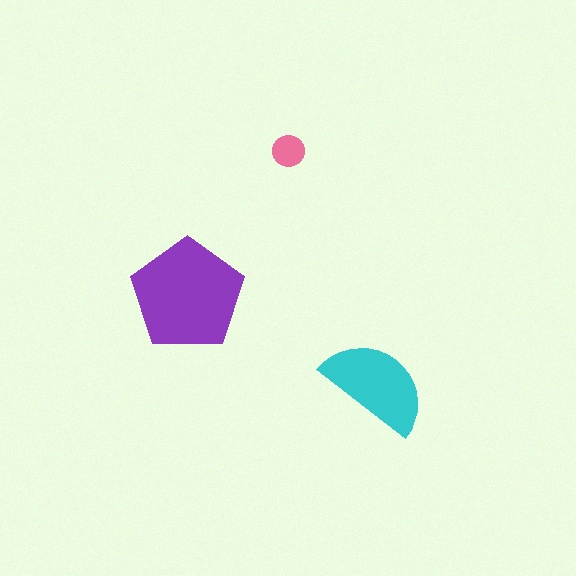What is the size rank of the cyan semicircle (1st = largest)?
2nd.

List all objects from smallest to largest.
The pink circle, the cyan semicircle, the purple pentagon.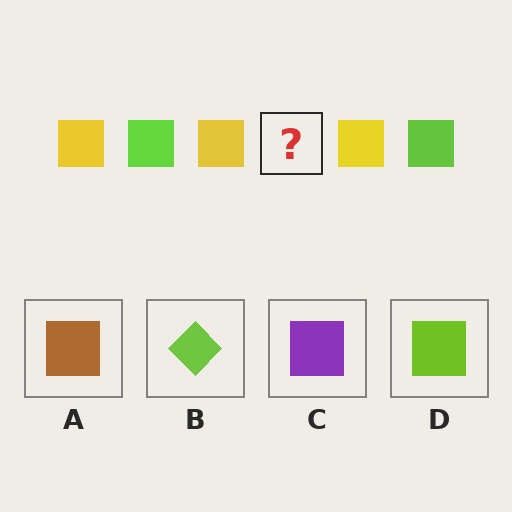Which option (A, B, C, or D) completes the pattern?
D.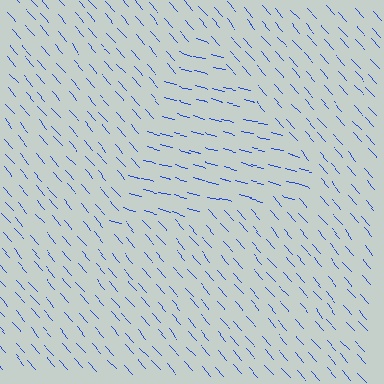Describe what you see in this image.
The image is filled with small blue line segments. A triangle region in the image has lines oriented differently from the surrounding lines, creating a visible texture boundary.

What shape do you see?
I see a triangle.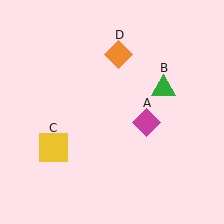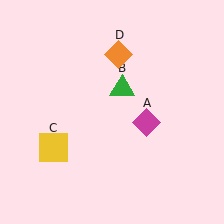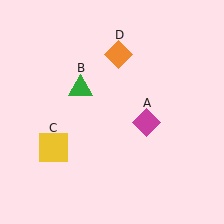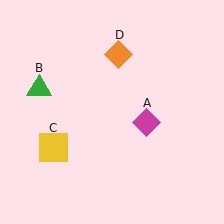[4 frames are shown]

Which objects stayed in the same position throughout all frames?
Magenta diamond (object A) and yellow square (object C) and orange diamond (object D) remained stationary.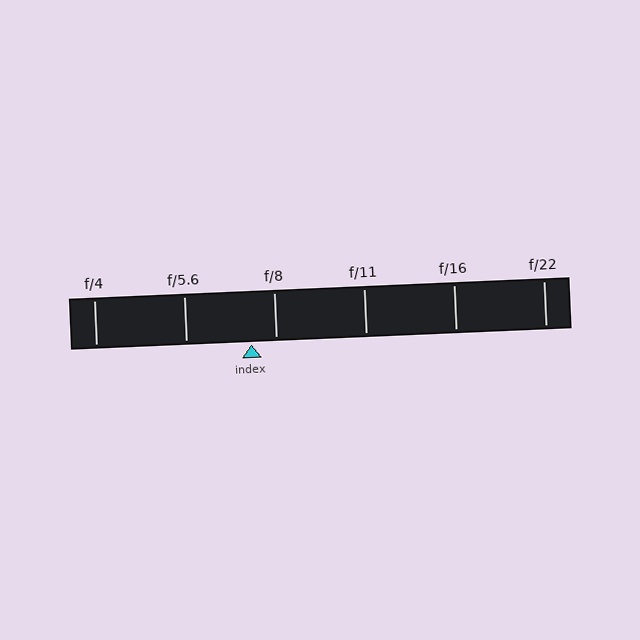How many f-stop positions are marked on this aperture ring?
There are 6 f-stop positions marked.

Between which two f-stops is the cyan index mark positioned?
The index mark is between f/5.6 and f/8.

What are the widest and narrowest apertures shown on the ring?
The widest aperture shown is f/4 and the narrowest is f/22.